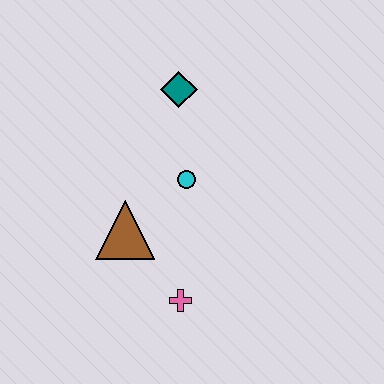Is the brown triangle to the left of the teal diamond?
Yes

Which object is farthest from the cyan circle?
The pink cross is farthest from the cyan circle.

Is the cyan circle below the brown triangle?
No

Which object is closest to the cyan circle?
The brown triangle is closest to the cyan circle.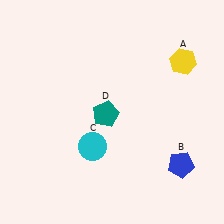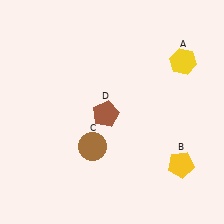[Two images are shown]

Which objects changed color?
B changed from blue to yellow. C changed from cyan to brown. D changed from teal to brown.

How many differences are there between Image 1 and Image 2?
There are 3 differences between the two images.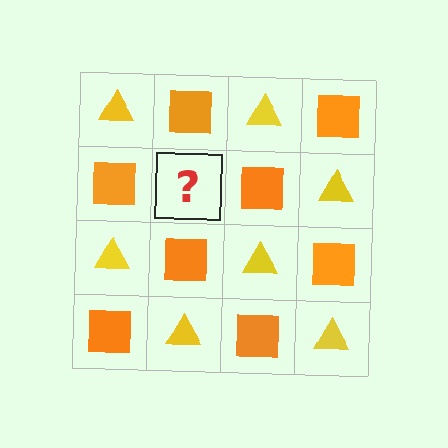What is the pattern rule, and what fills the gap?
The rule is that it alternates yellow triangle and orange square in a checkerboard pattern. The gap should be filled with a yellow triangle.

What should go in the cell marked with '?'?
The missing cell should contain a yellow triangle.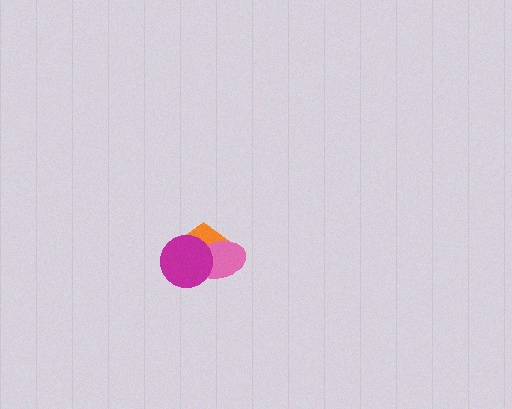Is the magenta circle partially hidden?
No, no other shape covers it.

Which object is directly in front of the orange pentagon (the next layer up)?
The pink ellipse is directly in front of the orange pentagon.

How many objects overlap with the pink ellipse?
2 objects overlap with the pink ellipse.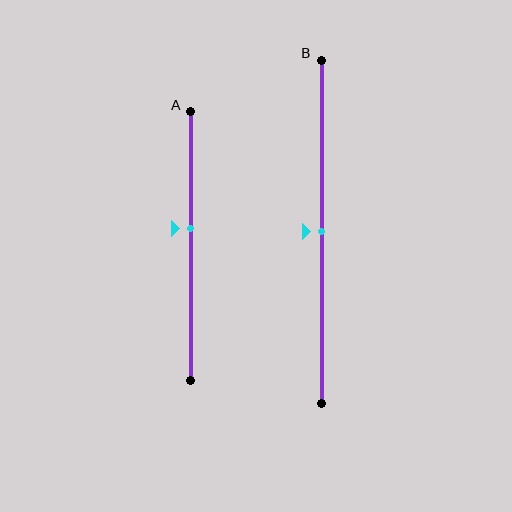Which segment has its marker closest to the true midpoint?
Segment B has its marker closest to the true midpoint.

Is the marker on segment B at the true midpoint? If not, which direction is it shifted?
Yes, the marker on segment B is at the true midpoint.